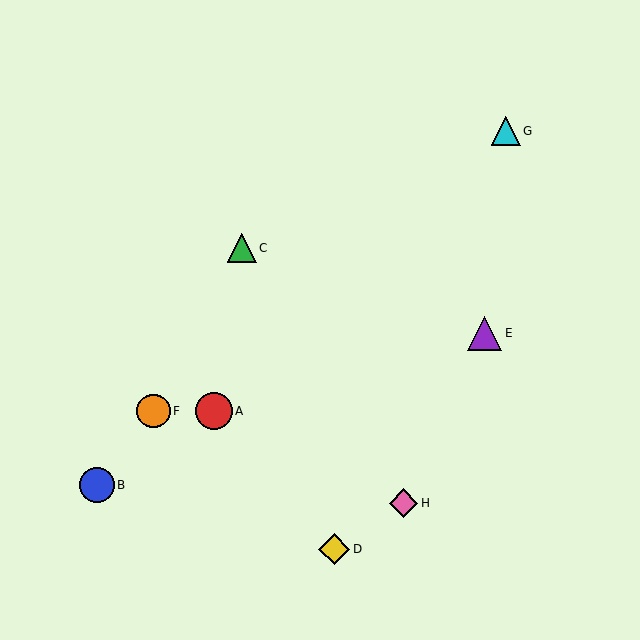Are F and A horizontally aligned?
Yes, both are at y≈411.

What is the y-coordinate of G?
Object G is at y≈131.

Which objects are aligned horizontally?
Objects A, F are aligned horizontally.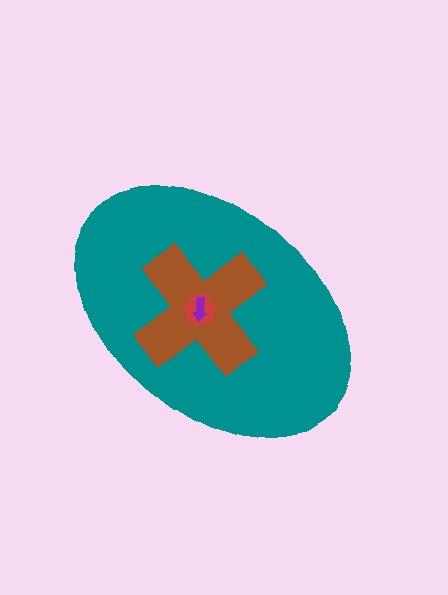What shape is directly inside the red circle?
The purple arrow.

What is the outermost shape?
The teal ellipse.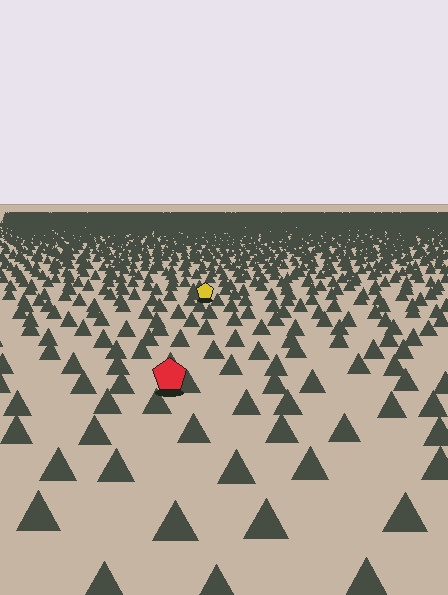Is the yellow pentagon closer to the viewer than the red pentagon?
No. The red pentagon is closer — you can tell from the texture gradient: the ground texture is coarser near it.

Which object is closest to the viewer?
The red pentagon is closest. The texture marks near it are larger and more spread out.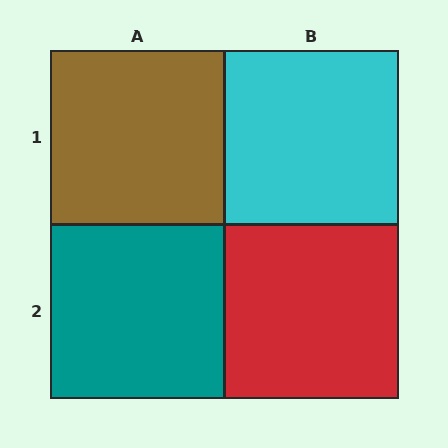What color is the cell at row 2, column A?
Teal.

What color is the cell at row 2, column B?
Red.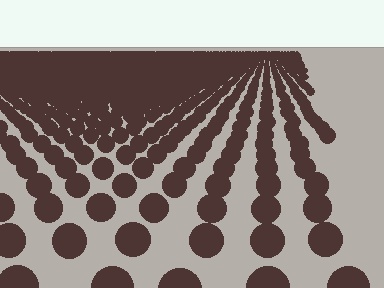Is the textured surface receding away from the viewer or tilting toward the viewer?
The surface is receding away from the viewer. Texture elements get smaller and denser toward the top.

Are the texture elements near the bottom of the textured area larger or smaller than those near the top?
Larger. Near the bottom, elements are closer to the viewer and appear at a bigger on-screen size.